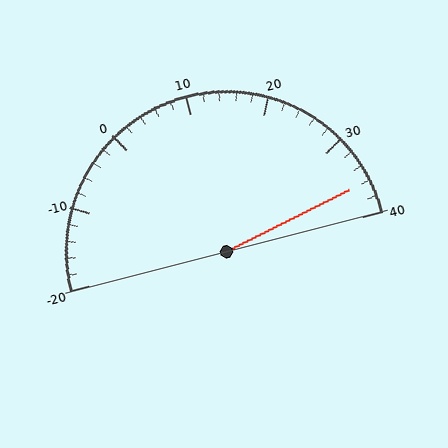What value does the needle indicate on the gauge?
The needle indicates approximately 36.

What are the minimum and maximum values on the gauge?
The gauge ranges from -20 to 40.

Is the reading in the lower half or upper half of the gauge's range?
The reading is in the upper half of the range (-20 to 40).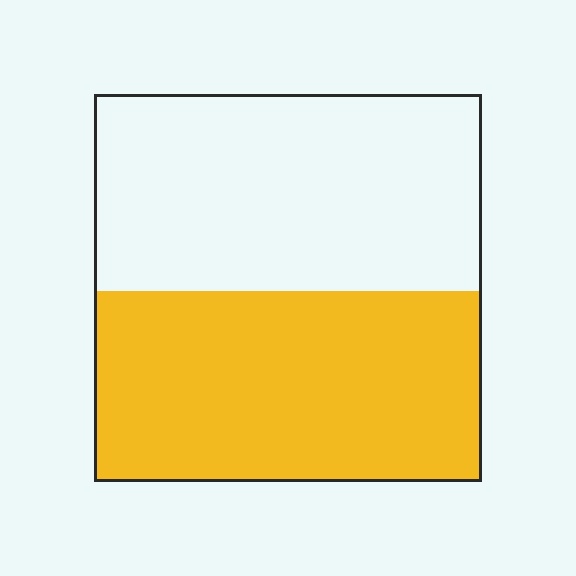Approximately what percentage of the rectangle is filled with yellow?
Approximately 50%.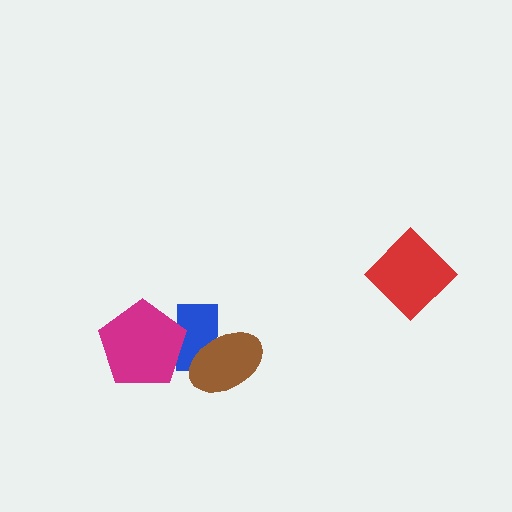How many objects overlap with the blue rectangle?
2 objects overlap with the blue rectangle.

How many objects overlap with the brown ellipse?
1 object overlaps with the brown ellipse.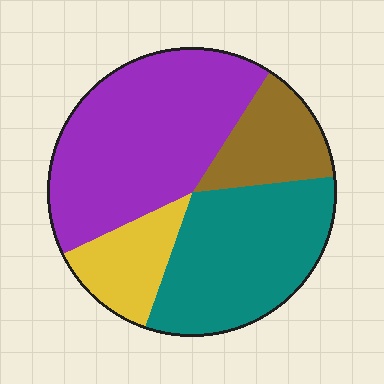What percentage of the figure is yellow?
Yellow takes up less than a quarter of the figure.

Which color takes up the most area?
Purple, at roughly 40%.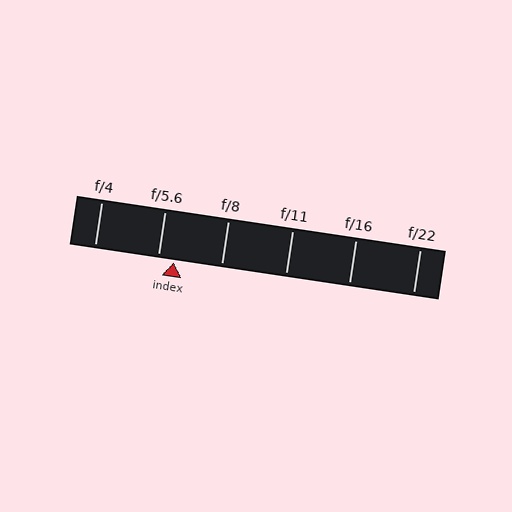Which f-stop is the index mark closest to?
The index mark is closest to f/5.6.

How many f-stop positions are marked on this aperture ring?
There are 6 f-stop positions marked.